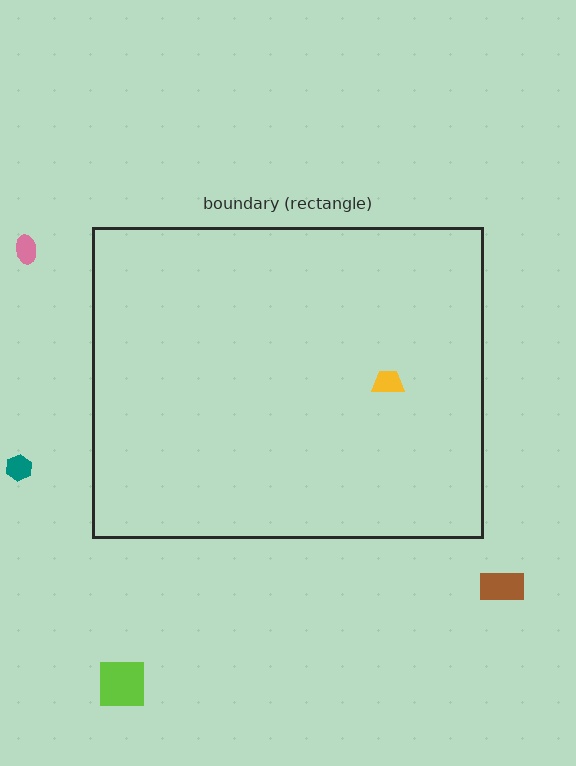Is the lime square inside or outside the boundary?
Outside.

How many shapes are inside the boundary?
1 inside, 4 outside.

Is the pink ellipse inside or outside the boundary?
Outside.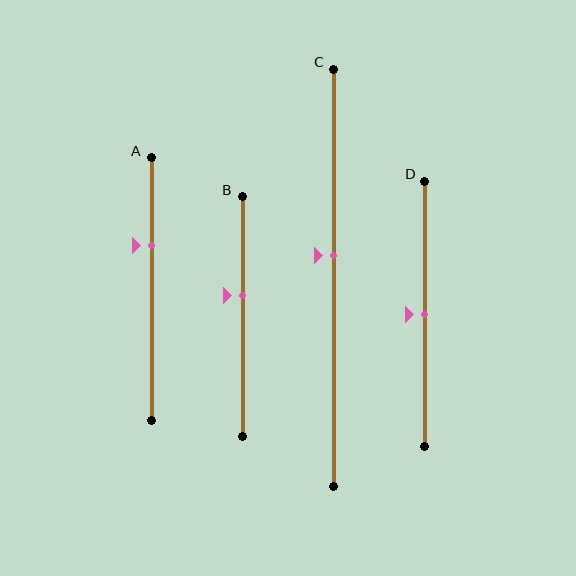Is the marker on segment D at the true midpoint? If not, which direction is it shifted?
Yes, the marker on segment D is at the true midpoint.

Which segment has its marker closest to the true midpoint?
Segment D has its marker closest to the true midpoint.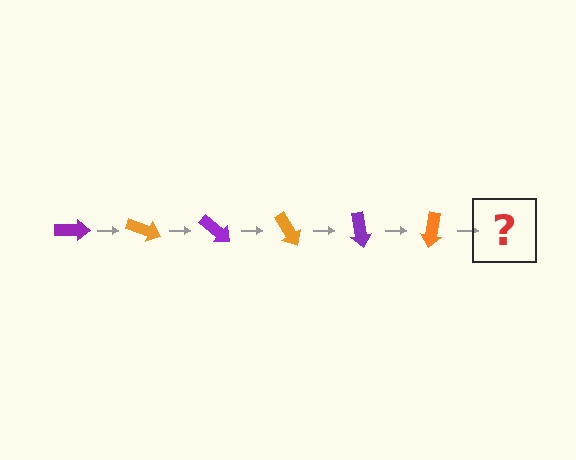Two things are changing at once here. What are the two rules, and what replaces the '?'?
The two rules are that it rotates 20 degrees each step and the color cycles through purple and orange. The '?' should be a purple arrow, rotated 120 degrees from the start.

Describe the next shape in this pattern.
It should be a purple arrow, rotated 120 degrees from the start.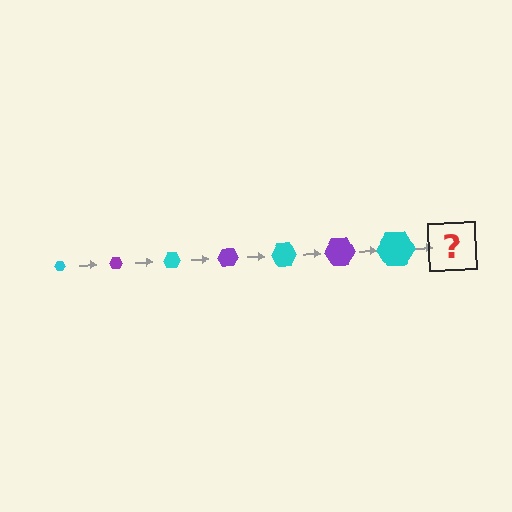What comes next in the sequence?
The next element should be a purple hexagon, larger than the previous one.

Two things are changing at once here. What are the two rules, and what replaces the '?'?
The two rules are that the hexagon grows larger each step and the color cycles through cyan and purple. The '?' should be a purple hexagon, larger than the previous one.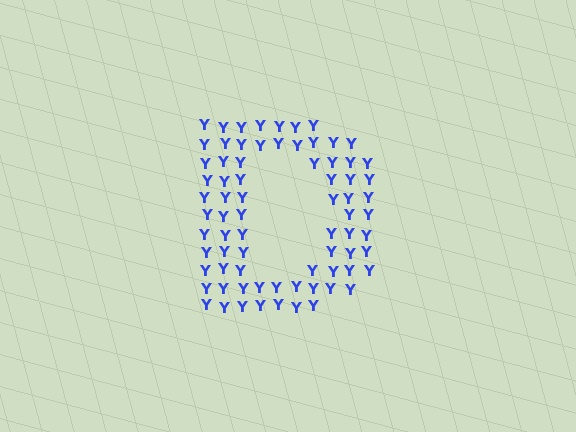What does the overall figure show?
The overall figure shows the letter D.